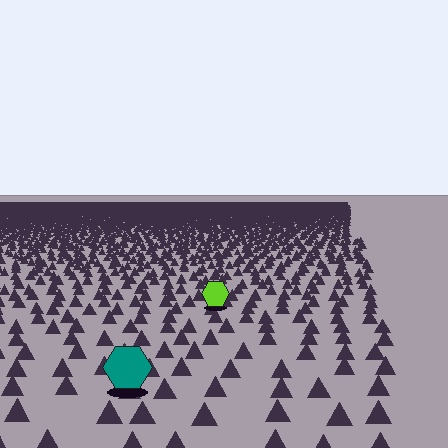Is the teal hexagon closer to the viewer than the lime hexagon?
Yes. The teal hexagon is closer — you can tell from the texture gradient: the ground texture is coarser near it.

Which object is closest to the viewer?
The teal hexagon is closest. The texture marks near it are larger and more spread out.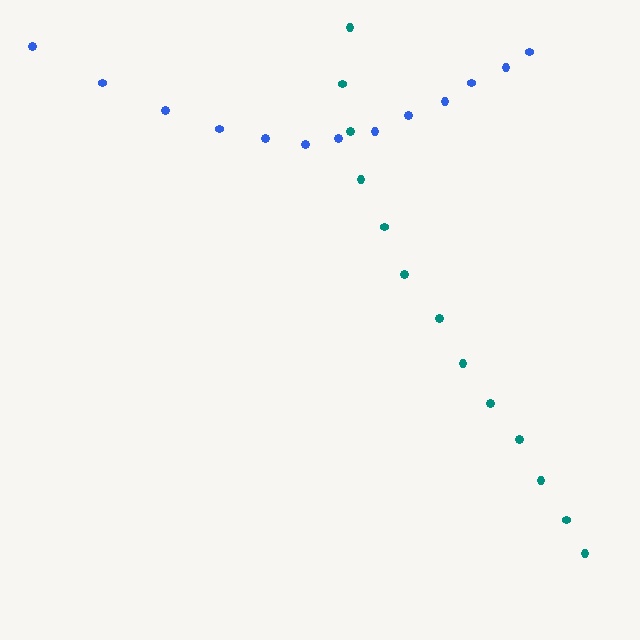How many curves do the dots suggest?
There are 2 distinct paths.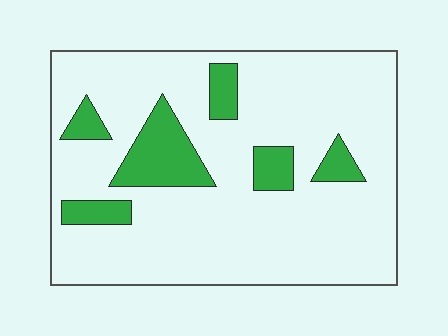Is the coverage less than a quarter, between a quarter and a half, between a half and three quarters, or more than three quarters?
Less than a quarter.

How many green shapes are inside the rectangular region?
6.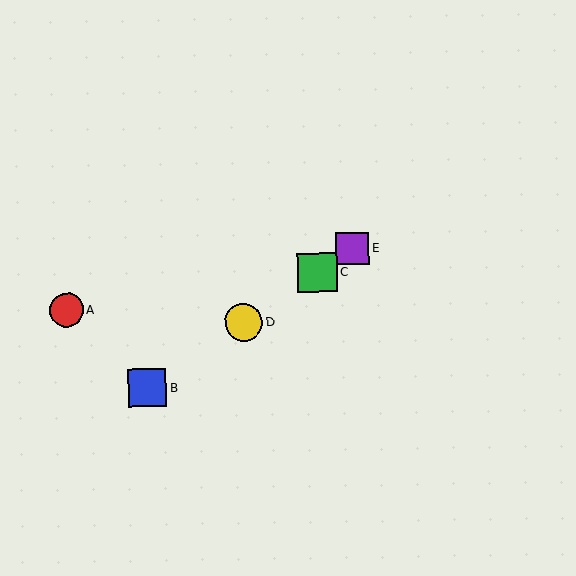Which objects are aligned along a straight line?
Objects B, C, D, E are aligned along a straight line.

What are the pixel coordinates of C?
Object C is at (317, 272).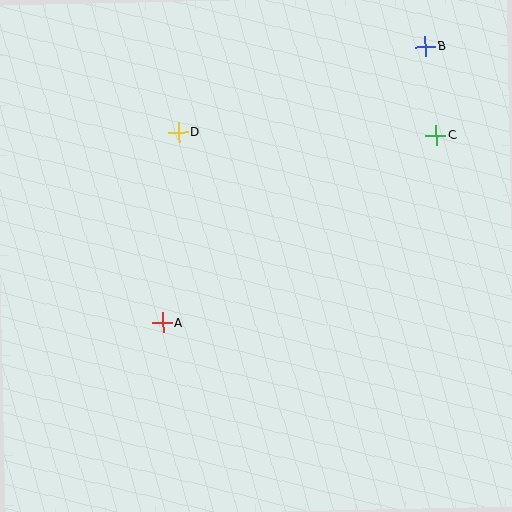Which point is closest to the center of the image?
Point A at (163, 323) is closest to the center.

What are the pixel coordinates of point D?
Point D is at (179, 132).